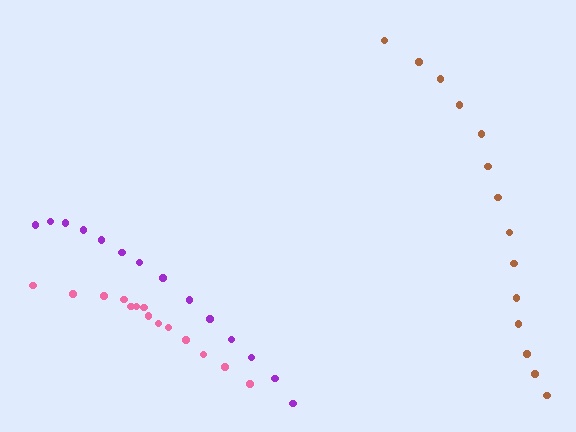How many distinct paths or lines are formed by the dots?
There are 3 distinct paths.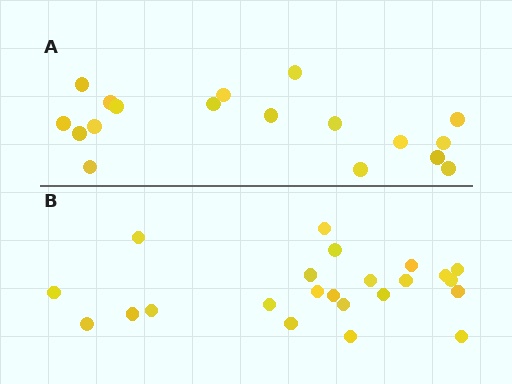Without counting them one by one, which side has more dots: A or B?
Region B (the bottom region) has more dots.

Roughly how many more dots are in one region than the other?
Region B has about 5 more dots than region A.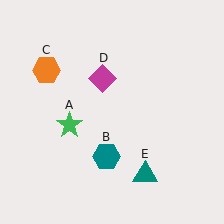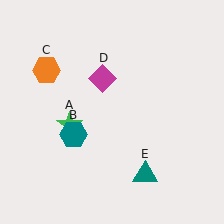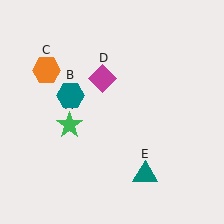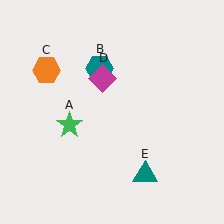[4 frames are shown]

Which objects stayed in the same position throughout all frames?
Green star (object A) and orange hexagon (object C) and magenta diamond (object D) and teal triangle (object E) remained stationary.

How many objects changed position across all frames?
1 object changed position: teal hexagon (object B).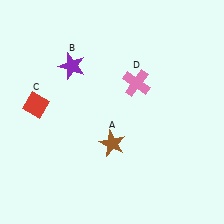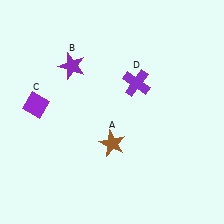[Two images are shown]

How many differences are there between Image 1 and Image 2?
There are 2 differences between the two images.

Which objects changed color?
C changed from red to purple. D changed from pink to purple.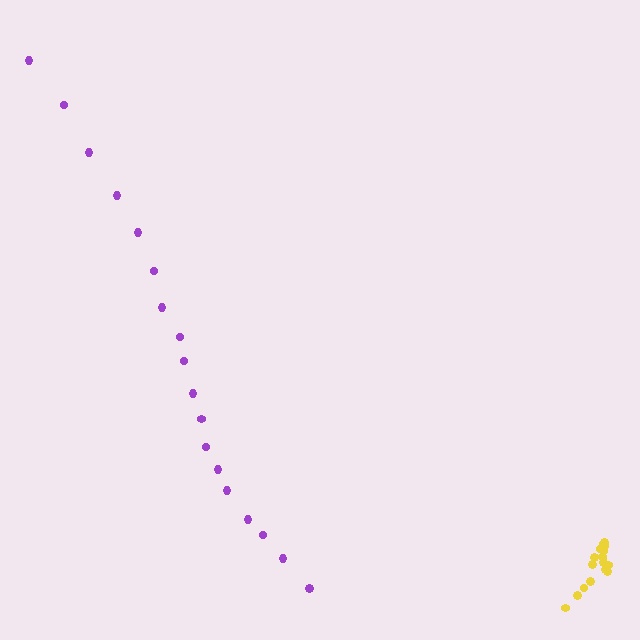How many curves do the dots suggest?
There are 2 distinct paths.